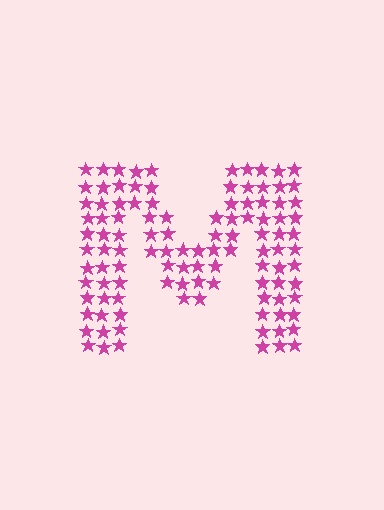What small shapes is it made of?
It is made of small stars.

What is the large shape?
The large shape is the letter M.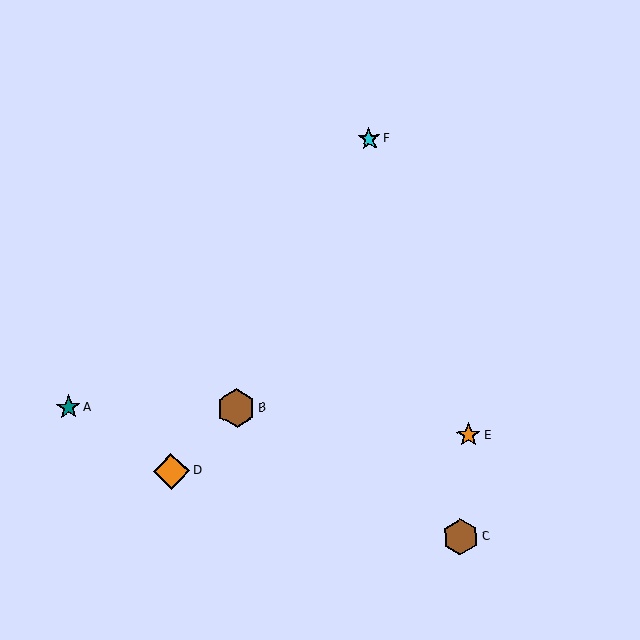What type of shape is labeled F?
Shape F is a cyan star.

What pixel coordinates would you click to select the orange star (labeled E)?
Click at (468, 435) to select the orange star E.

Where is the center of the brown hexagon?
The center of the brown hexagon is at (461, 537).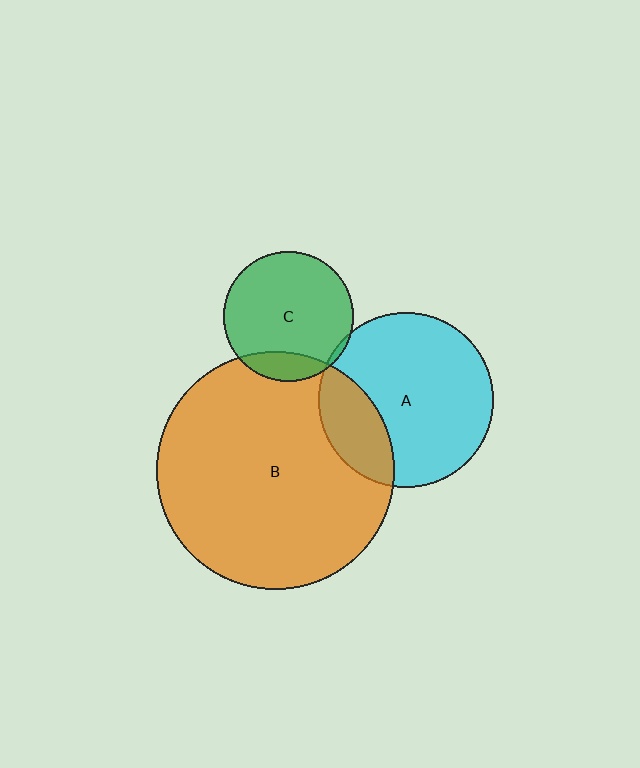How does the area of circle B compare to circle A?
Approximately 1.8 times.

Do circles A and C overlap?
Yes.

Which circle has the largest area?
Circle B (orange).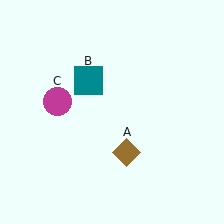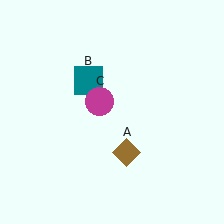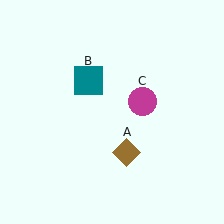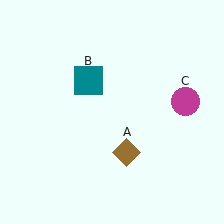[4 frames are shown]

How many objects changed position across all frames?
1 object changed position: magenta circle (object C).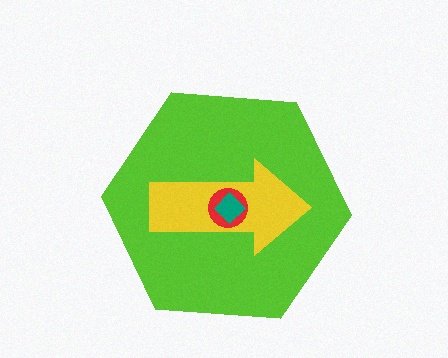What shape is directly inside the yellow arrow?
The red circle.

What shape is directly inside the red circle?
The teal diamond.